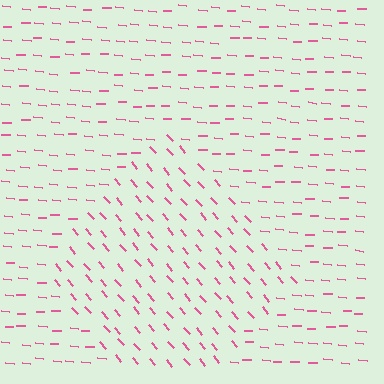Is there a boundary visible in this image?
Yes, there is a texture boundary formed by a change in line orientation.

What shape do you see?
I see a diamond.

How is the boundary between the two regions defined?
The boundary is defined purely by a change in line orientation (approximately 45 degrees difference). All lines are the same color and thickness.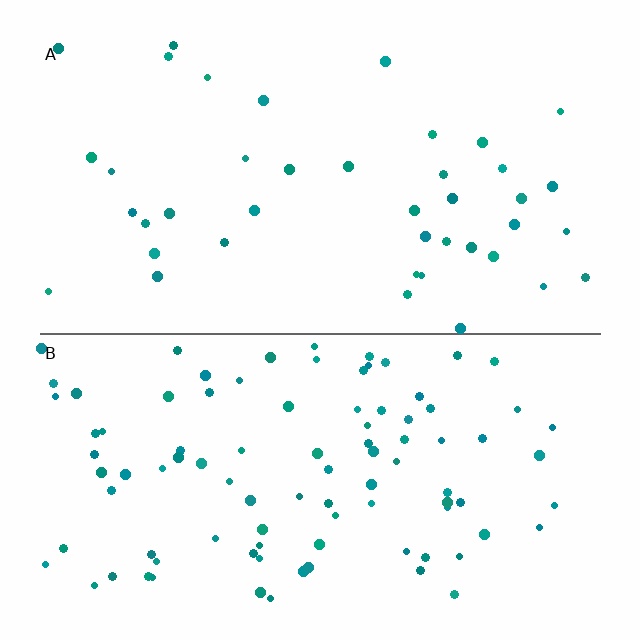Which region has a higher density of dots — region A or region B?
B (the bottom).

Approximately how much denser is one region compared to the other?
Approximately 2.3× — region B over region A.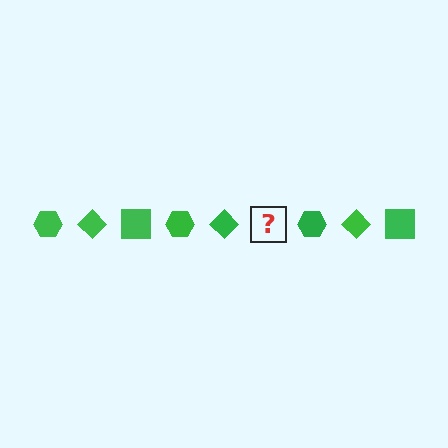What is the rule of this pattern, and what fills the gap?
The rule is that the pattern cycles through hexagon, diamond, square shapes in green. The gap should be filled with a green square.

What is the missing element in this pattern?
The missing element is a green square.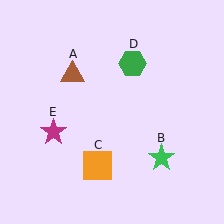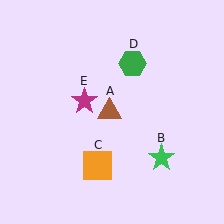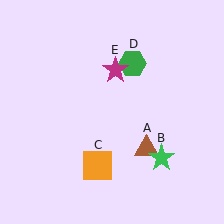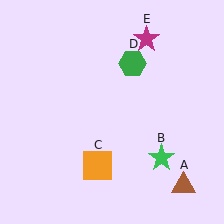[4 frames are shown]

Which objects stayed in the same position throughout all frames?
Green star (object B) and orange square (object C) and green hexagon (object D) remained stationary.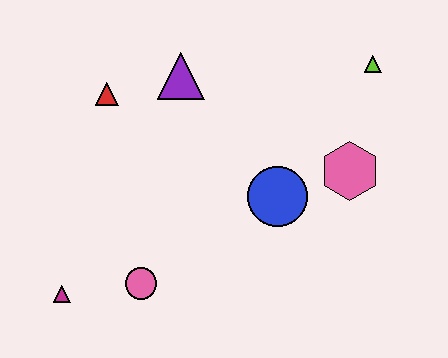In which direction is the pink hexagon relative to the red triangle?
The pink hexagon is to the right of the red triangle.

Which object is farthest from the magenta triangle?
The lime triangle is farthest from the magenta triangle.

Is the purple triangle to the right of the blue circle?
No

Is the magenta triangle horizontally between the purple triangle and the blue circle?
No